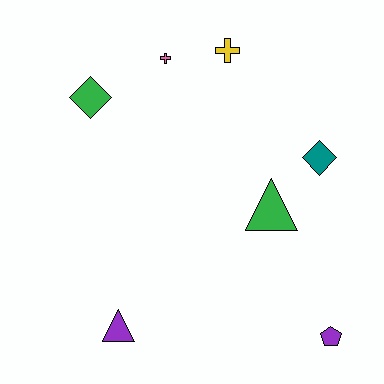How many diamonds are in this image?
There are 2 diamonds.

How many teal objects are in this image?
There is 1 teal object.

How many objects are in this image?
There are 7 objects.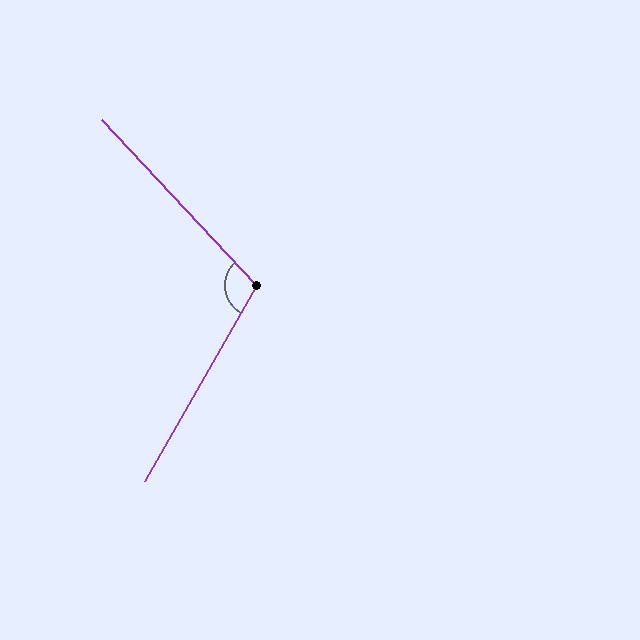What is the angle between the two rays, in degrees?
Approximately 107 degrees.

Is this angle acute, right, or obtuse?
It is obtuse.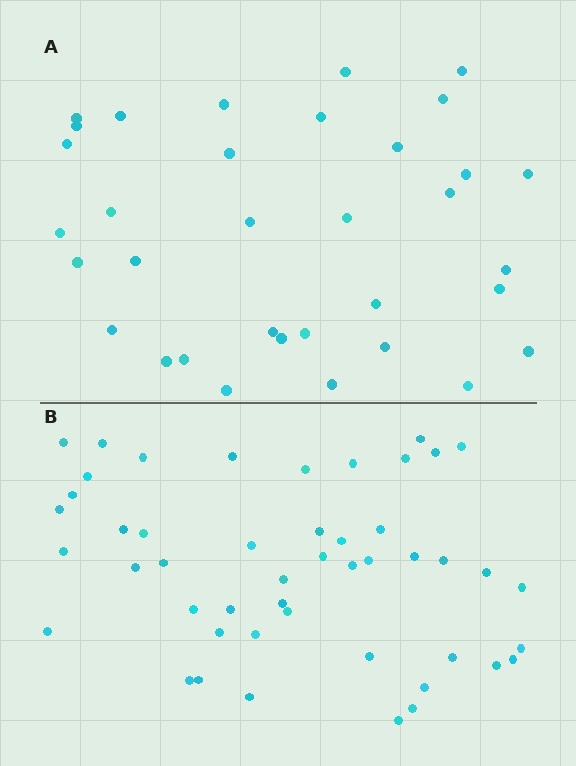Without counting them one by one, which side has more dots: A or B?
Region B (the bottom region) has more dots.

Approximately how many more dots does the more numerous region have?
Region B has approximately 15 more dots than region A.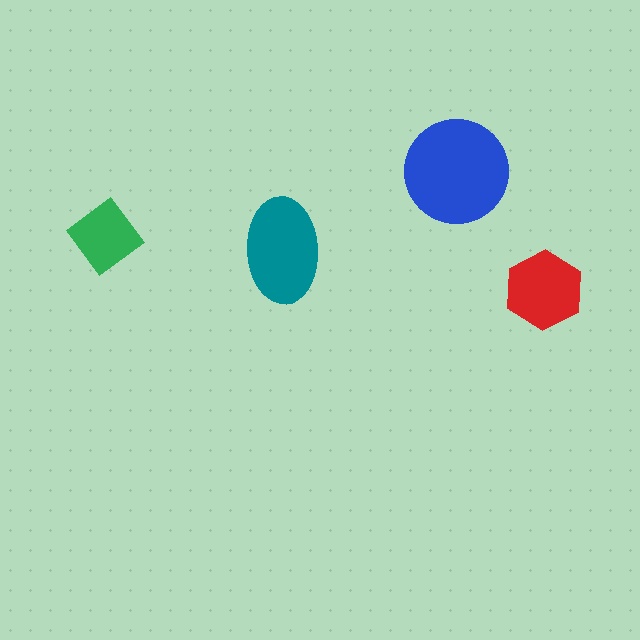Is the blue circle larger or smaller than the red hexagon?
Larger.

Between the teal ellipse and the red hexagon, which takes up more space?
The teal ellipse.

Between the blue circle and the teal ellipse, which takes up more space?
The blue circle.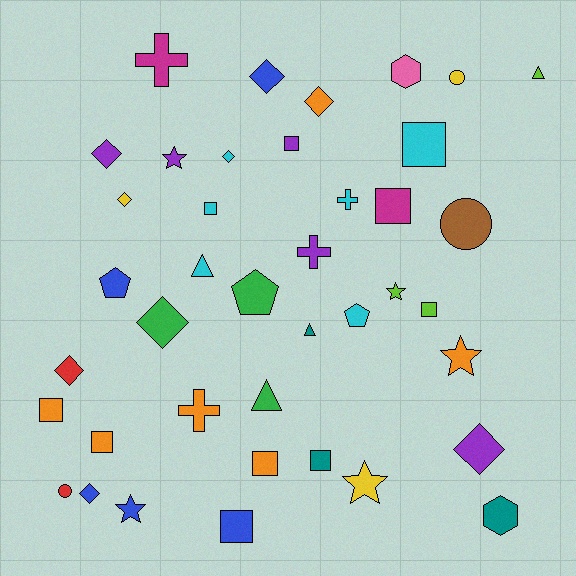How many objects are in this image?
There are 40 objects.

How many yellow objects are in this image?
There are 3 yellow objects.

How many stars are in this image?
There are 5 stars.